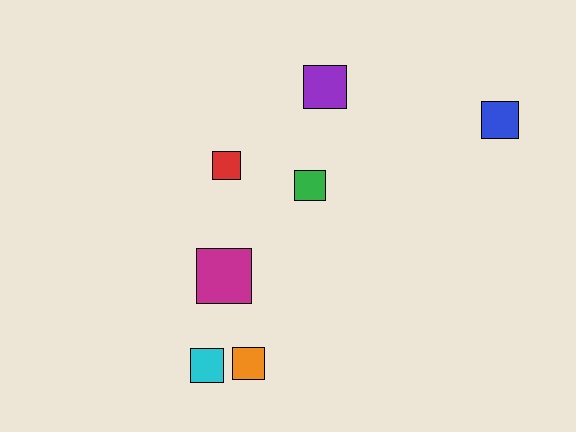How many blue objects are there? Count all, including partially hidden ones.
There is 1 blue object.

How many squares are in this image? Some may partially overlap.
There are 7 squares.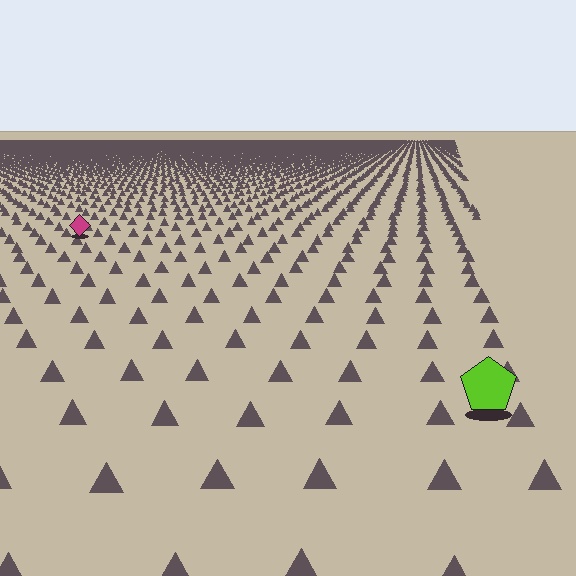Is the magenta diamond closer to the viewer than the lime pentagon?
No. The lime pentagon is closer — you can tell from the texture gradient: the ground texture is coarser near it.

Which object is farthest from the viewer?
The magenta diamond is farthest from the viewer. It appears smaller and the ground texture around it is denser.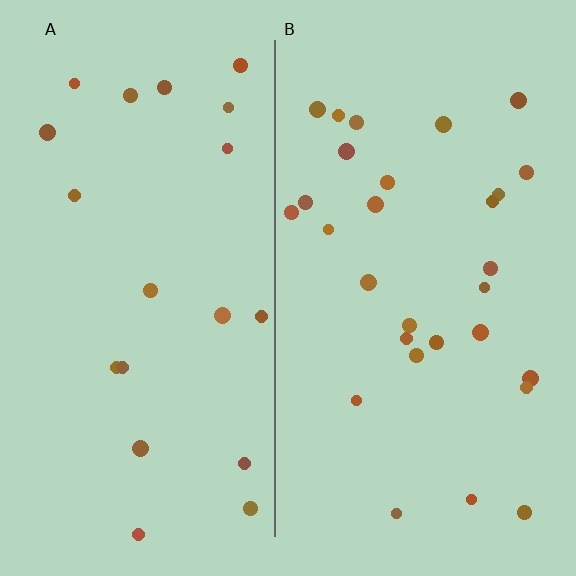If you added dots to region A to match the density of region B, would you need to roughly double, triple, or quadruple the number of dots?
Approximately double.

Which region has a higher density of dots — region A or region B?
B (the right).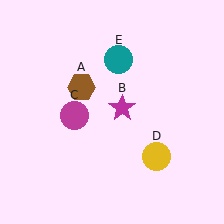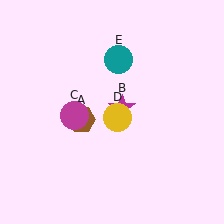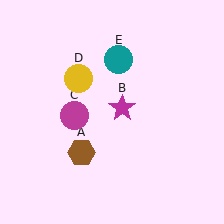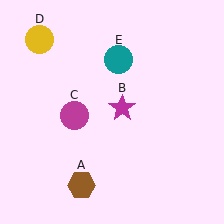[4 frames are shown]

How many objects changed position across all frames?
2 objects changed position: brown hexagon (object A), yellow circle (object D).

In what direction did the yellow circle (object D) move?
The yellow circle (object D) moved up and to the left.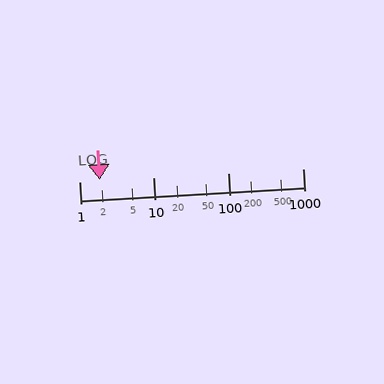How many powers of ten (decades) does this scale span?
The scale spans 3 decades, from 1 to 1000.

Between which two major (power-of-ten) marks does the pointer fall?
The pointer is between 1 and 10.